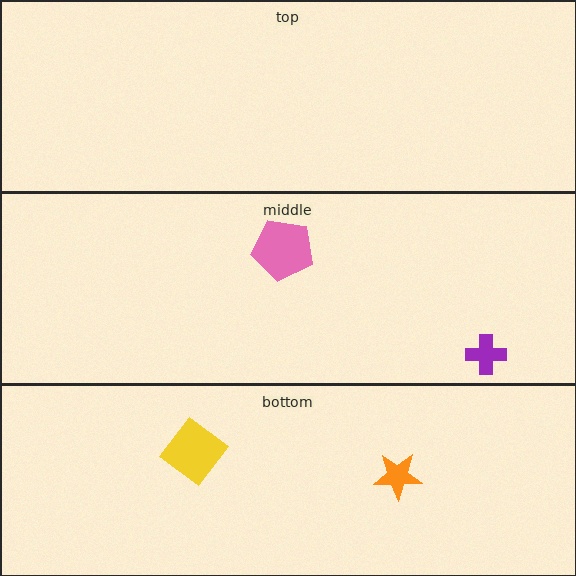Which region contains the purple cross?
The middle region.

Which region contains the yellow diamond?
The bottom region.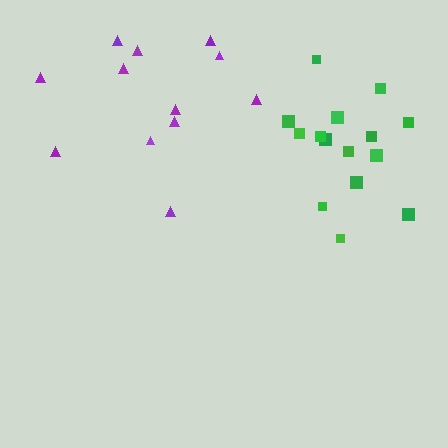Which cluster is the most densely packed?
Green.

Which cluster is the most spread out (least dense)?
Purple.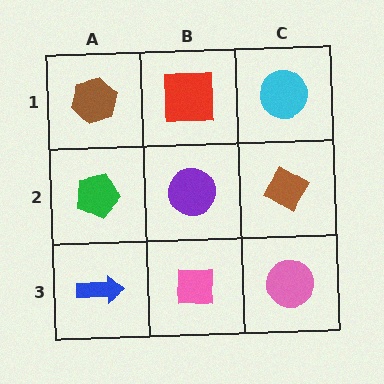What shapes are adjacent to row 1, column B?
A purple circle (row 2, column B), a brown hexagon (row 1, column A), a cyan circle (row 1, column C).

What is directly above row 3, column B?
A purple circle.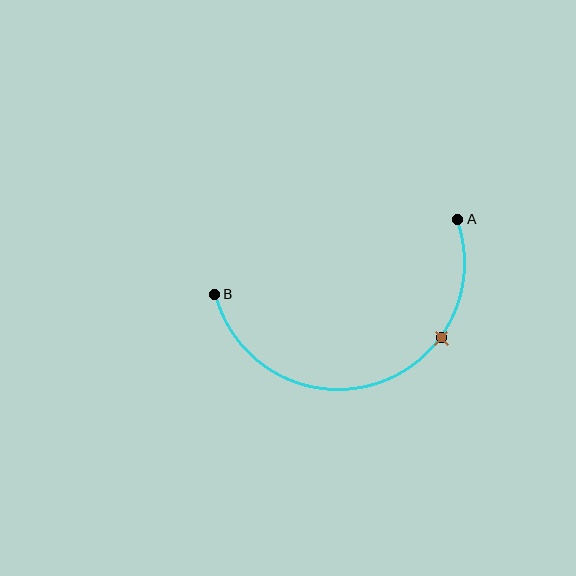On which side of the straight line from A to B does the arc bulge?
The arc bulges below the straight line connecting A and B.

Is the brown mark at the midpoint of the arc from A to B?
No. The brown mark lies on the arc but is closer to endpoint A. The arc midpoint would be at the point on the curve equidistant along the arc from both A and B.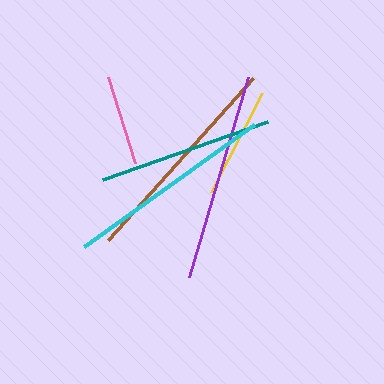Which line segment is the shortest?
The pink line is the shortest at approximately 90 pixels.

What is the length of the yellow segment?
The yellow segment is approximately 112 pixels long.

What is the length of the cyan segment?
The cyan segment is approximately 209 pixels long.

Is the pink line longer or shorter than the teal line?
The teal line is longer than the pink line.